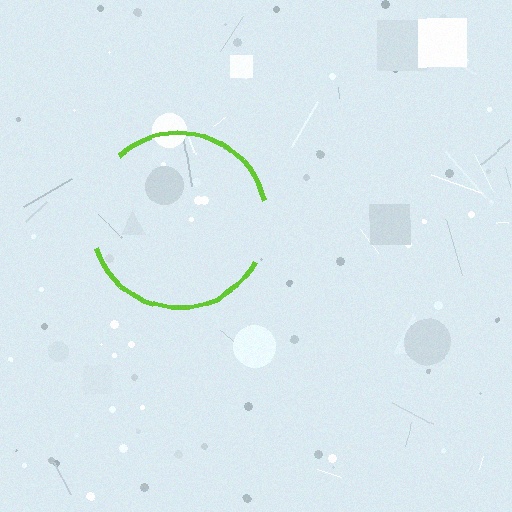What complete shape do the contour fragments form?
The contour fragments form a circle.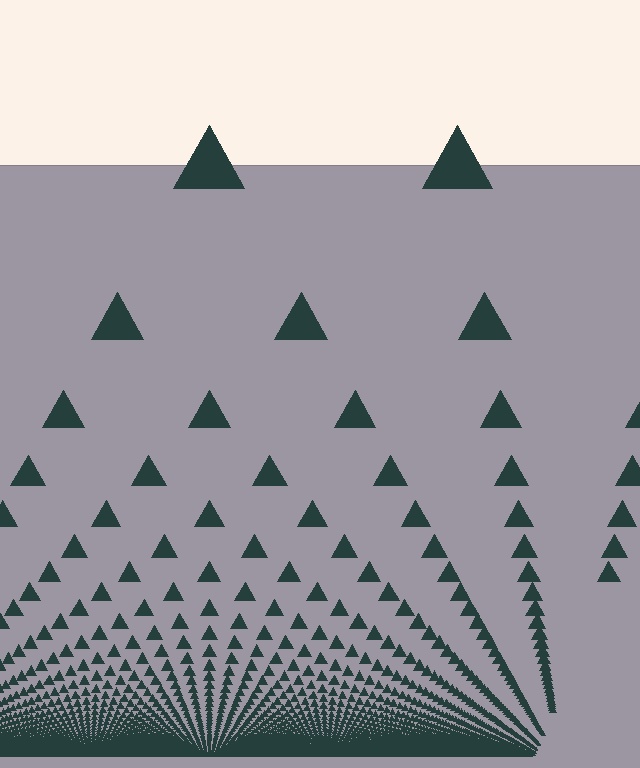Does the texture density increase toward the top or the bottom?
Density increases toward the bottom.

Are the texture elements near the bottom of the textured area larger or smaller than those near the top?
Smaller. The gradient is inverted — elements near the bottom are smaller and denser.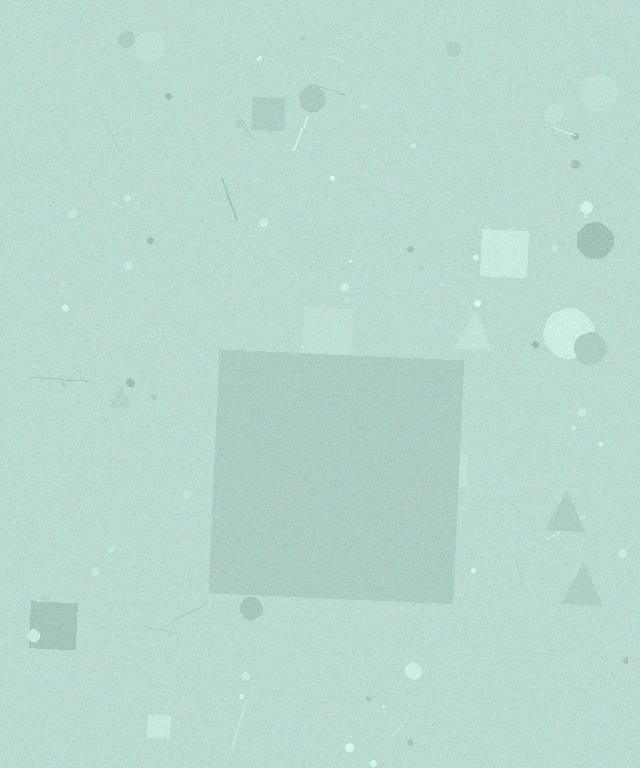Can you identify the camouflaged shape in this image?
The camouflaged shape is a square.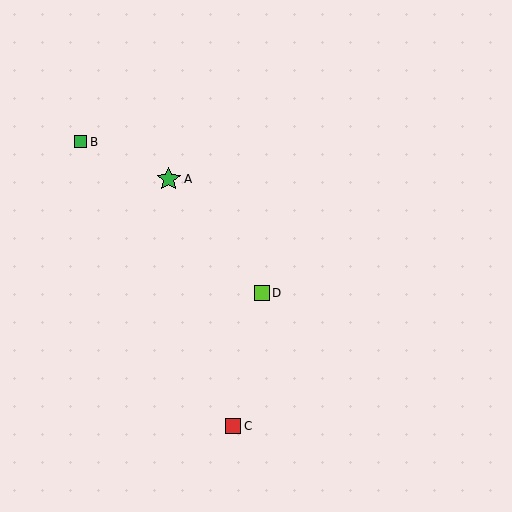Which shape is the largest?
The green star (labeled A) is the largest.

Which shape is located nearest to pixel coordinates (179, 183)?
The green star (labeled A) at (169, 179) is nearest to that location.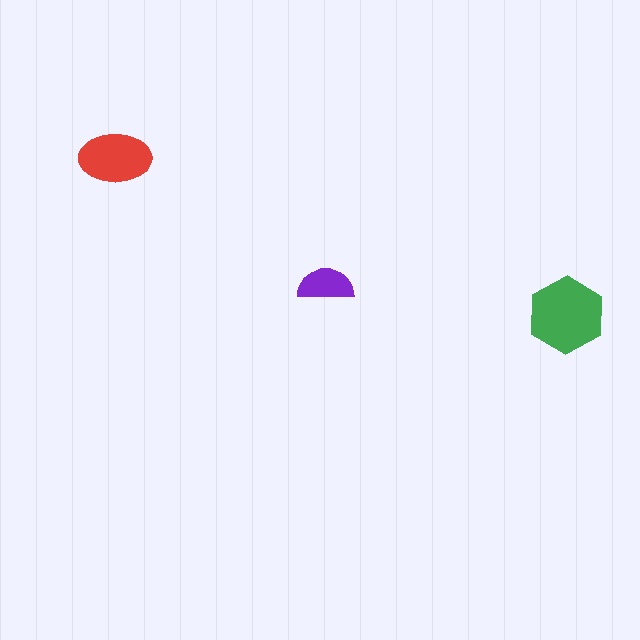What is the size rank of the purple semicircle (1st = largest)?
3rd.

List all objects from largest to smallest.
The green hexagon, the red ellipse, the purple semicircle.